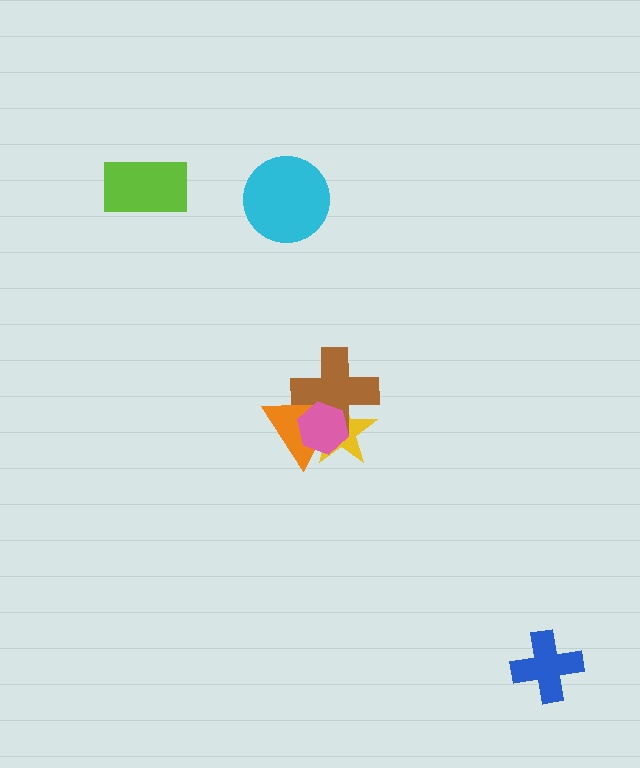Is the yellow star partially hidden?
Yes, it is partially covered by another shape.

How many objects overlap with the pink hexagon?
3 objects overlap with the pink hexagon.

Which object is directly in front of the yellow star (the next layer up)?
The brown cross is directly in front of the yellow star.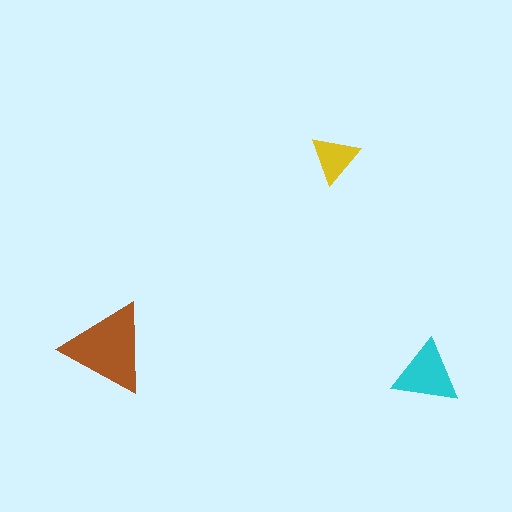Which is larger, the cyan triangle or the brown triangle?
The brown one.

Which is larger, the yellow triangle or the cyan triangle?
The cyan one.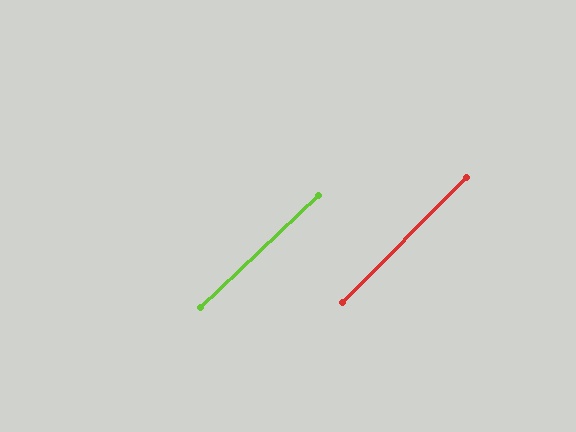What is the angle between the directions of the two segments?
Approximately 2 degrees.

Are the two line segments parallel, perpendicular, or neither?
Parallel — their directions differ by only 1.8°.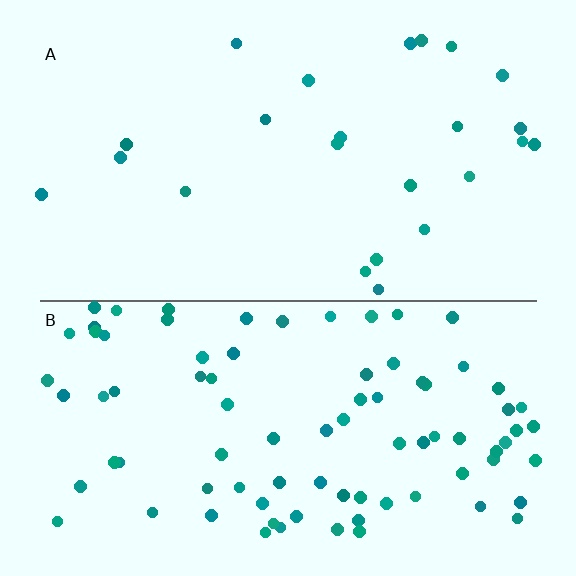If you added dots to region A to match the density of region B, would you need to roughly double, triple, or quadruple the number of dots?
Approximately quadruple.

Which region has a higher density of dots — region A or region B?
B (the bottom).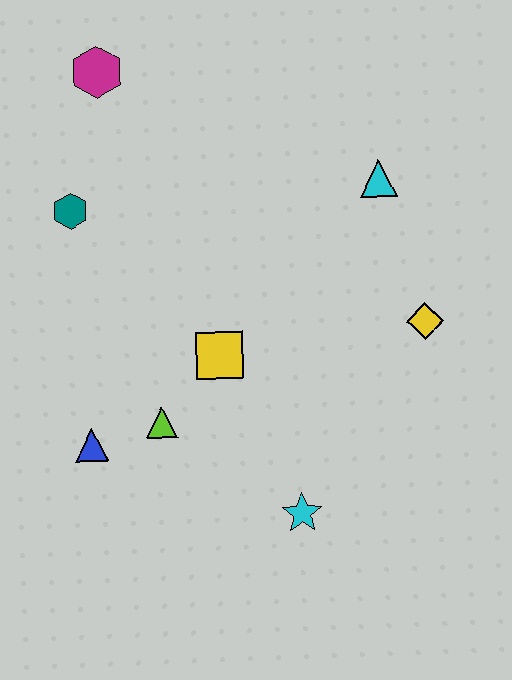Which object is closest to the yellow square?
The lime triangle is closest to the yellow square.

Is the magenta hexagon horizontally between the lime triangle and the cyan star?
No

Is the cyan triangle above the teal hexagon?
Yes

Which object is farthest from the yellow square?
The magenta hexagon is farthest from the yellow square.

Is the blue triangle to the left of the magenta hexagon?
Yes